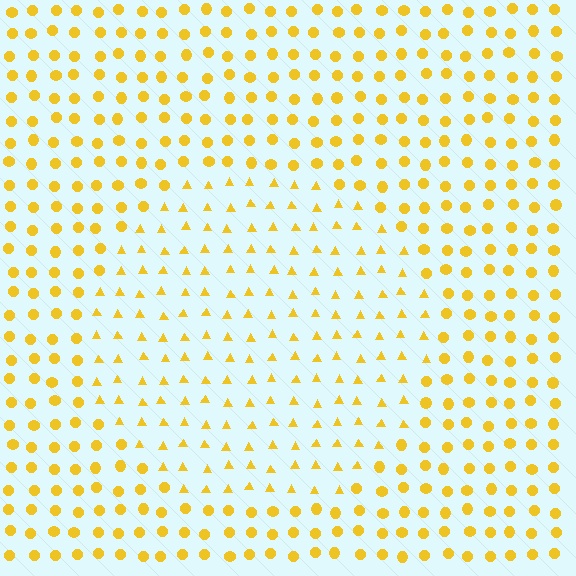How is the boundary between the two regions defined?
The boundary is defined by a change in element shape: triangles inside vs. circles outside. All elements share the same color and spacing.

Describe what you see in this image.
The image is filled with small yellow elements arranged in a uniform grid. A circle-shaped region contains triangles, while the surrounding area contains circles. The boundary is defined purely by the change in element shape.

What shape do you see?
I see a circle.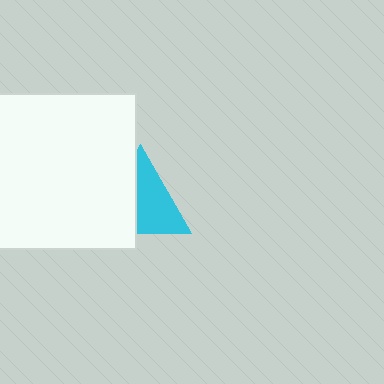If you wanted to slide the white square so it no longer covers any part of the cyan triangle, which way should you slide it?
Slide it left — that is the most direct way to separate the two shapes.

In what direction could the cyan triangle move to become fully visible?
The cyan triangle could move right. That would shift it out from behind the white square entirely.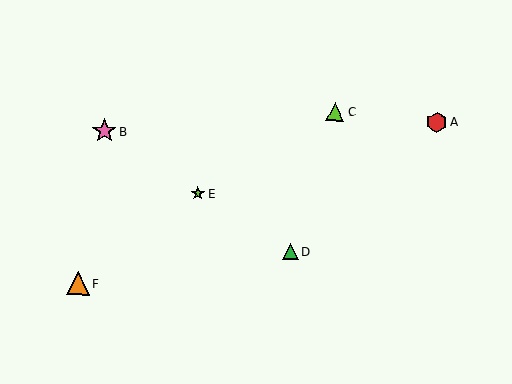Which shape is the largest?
The pink star (labeled B) is the largest.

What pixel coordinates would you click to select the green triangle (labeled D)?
Click at (291, 252) to select the green triangle D.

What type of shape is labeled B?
Shape B is a pink star.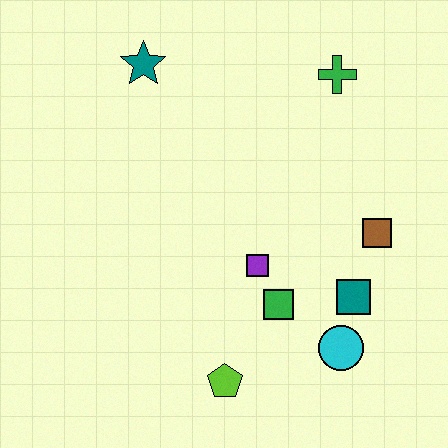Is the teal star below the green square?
No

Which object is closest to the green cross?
The brown square is closest to the green cross.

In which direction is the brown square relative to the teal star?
The brown square is to the right of the teal star.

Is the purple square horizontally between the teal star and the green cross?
Yes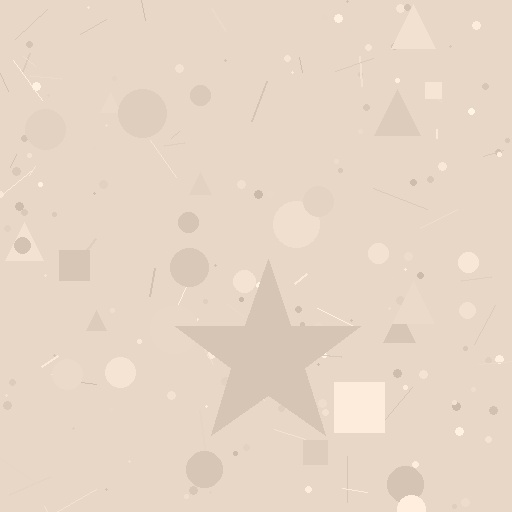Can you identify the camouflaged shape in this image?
The camouflaged shape is a star.